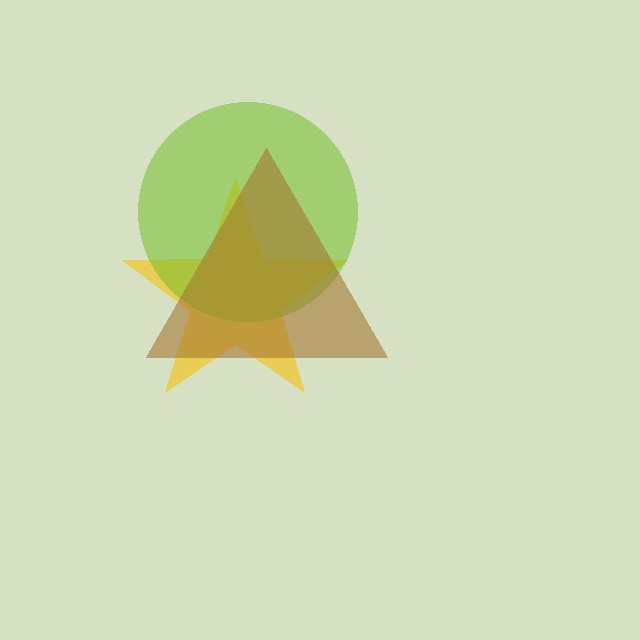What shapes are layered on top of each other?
The layered shapes are: a yellow star, a lime circle, a brown triangle.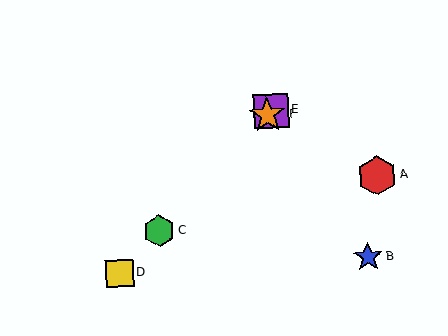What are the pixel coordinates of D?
Object D is at (119, 273).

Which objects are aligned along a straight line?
Objects C, D, E, F are aligned along a straight line.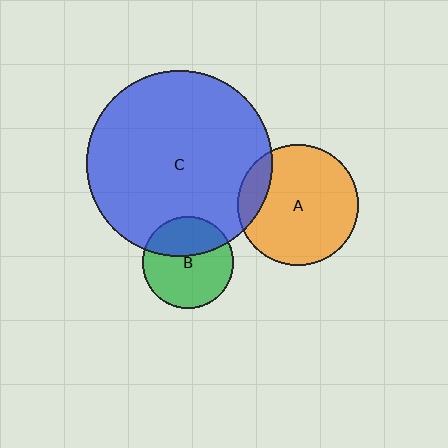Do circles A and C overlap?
Yes.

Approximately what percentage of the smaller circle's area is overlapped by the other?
Approximately 15%.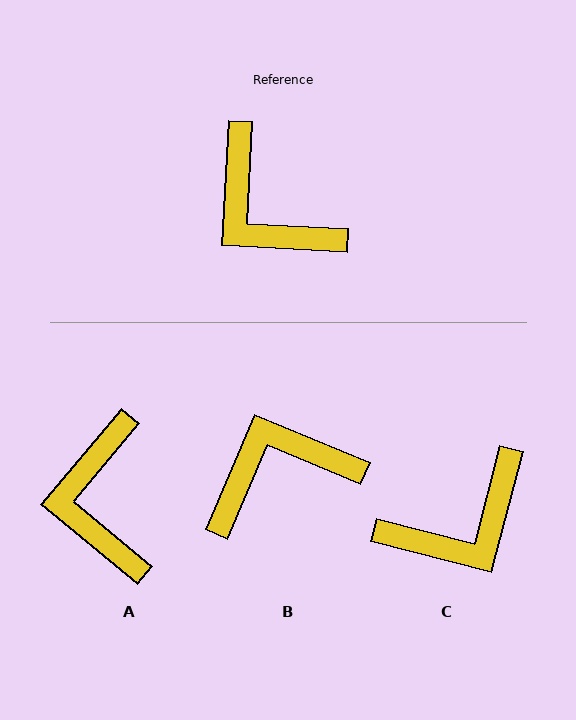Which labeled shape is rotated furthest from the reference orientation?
B, about 110 degrees away.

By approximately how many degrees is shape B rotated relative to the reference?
Approximately 110 degrees clockwise.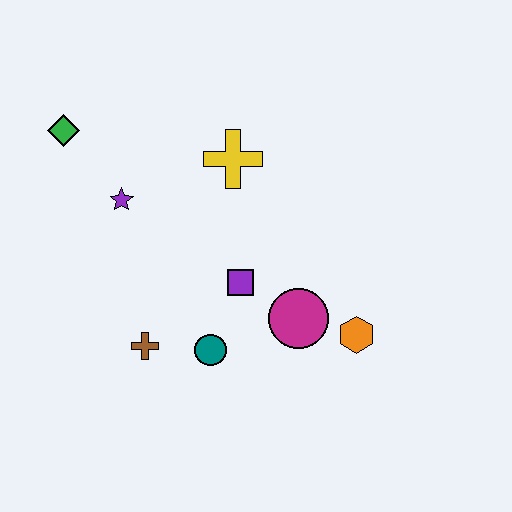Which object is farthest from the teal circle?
The green diamond is farthest from the teal circle.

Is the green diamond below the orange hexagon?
No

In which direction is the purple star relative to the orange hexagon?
The purple star is to the left of the orange hexagon.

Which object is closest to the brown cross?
The teal circle is closest to the brown cross.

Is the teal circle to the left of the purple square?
Yes